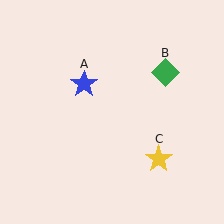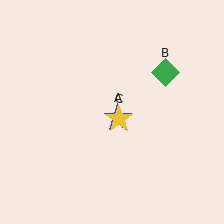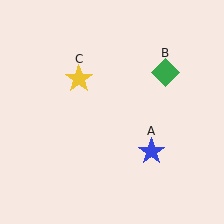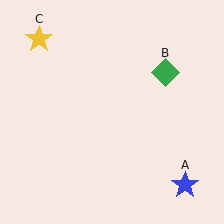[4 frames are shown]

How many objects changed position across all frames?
2 objects changed position: blue star (object A), yellow star (object C).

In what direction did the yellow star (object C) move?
The yellow star (object C) moved up and to the left.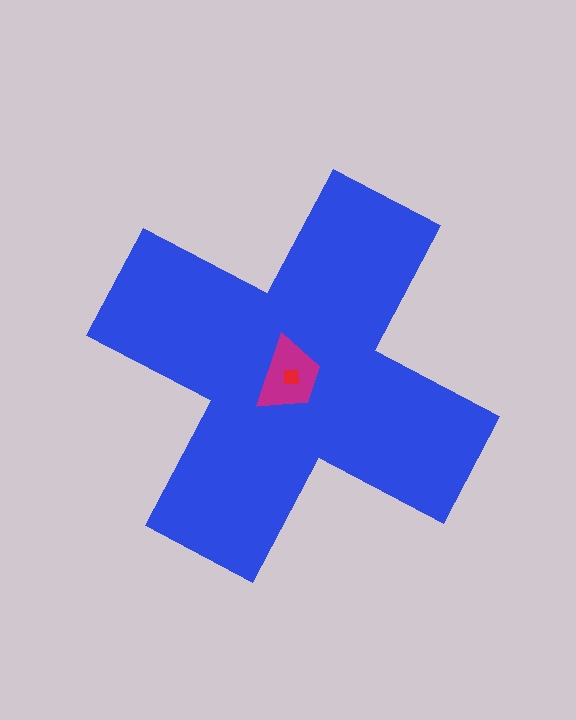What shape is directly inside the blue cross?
The magenta trapezoid.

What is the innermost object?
The red square.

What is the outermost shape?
The blue cross.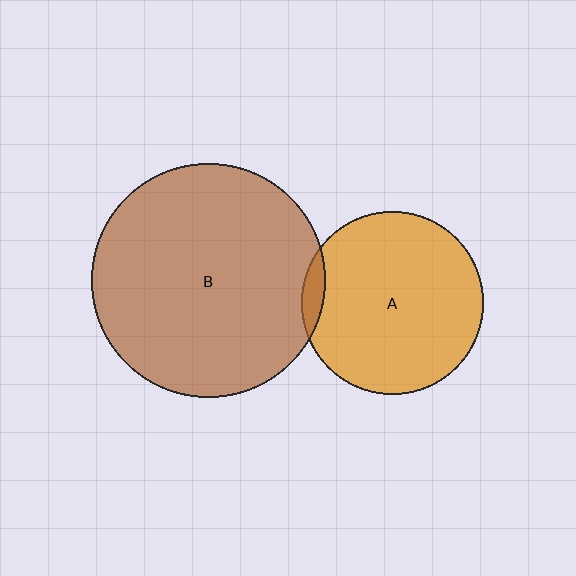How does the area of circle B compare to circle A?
Approximately 1.6 times.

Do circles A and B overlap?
Yes.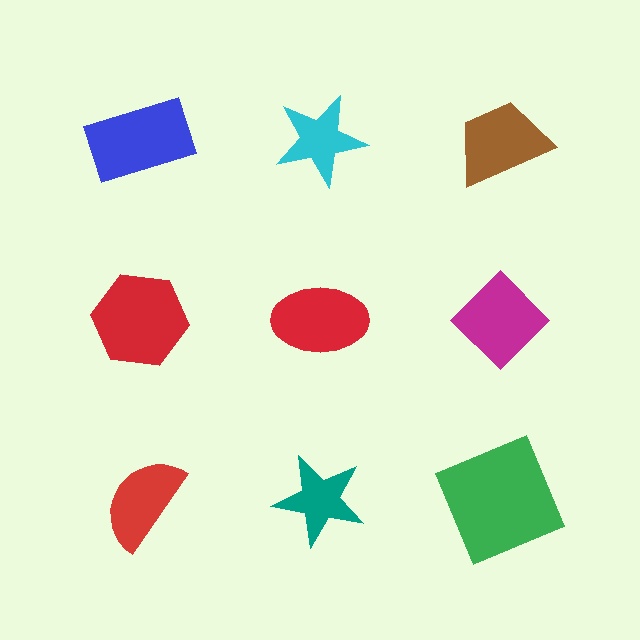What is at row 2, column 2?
A red ellipse.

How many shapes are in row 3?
3 shapes.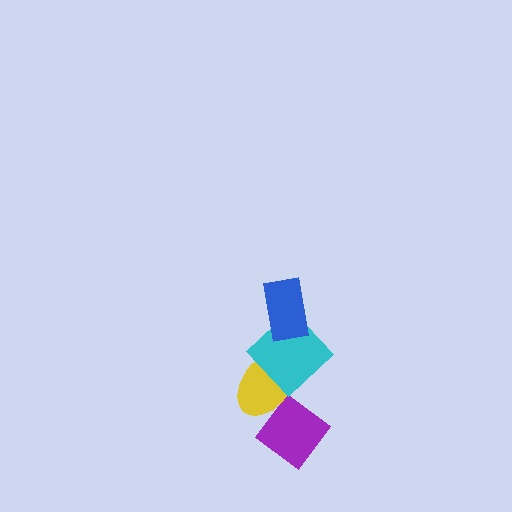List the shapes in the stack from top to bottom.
From top to bottom: the blue rectangle, the cyan diamond, the yellow ellipse, the purple diamond.